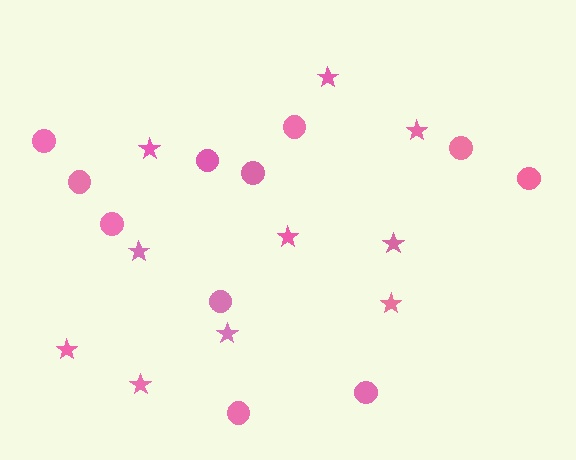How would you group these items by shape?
There are 2 groups: one group of stars (10) and one group of circles (11).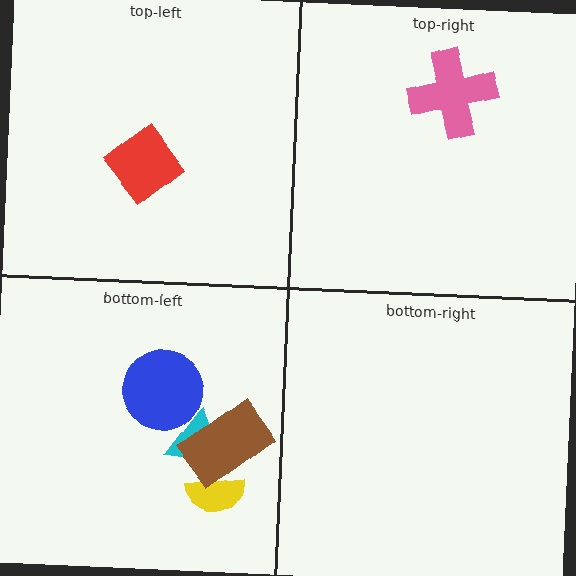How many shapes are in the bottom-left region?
4.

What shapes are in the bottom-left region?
The yellow semicircle, the cyan triangle, the brown rectangle, the blue circle.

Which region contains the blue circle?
The bottom-left region.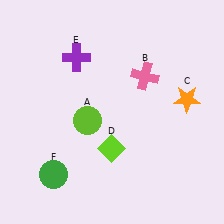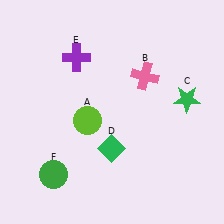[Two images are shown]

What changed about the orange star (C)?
In Image 1, C is orange. In Image 2, it changed to green.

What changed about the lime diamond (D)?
In Image 1, D is lime. In Image 2, it changed to green.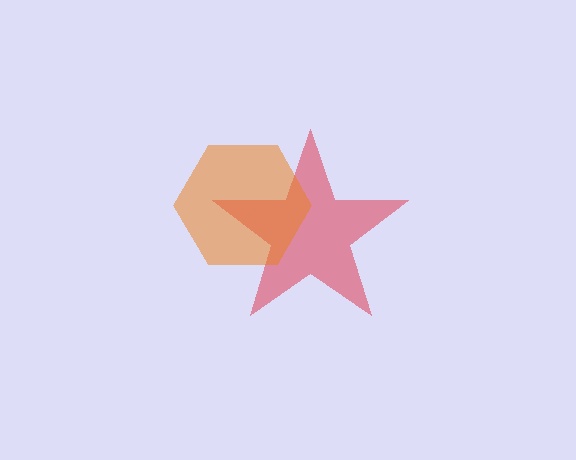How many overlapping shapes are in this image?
There are 2 overlapping shapes in the image.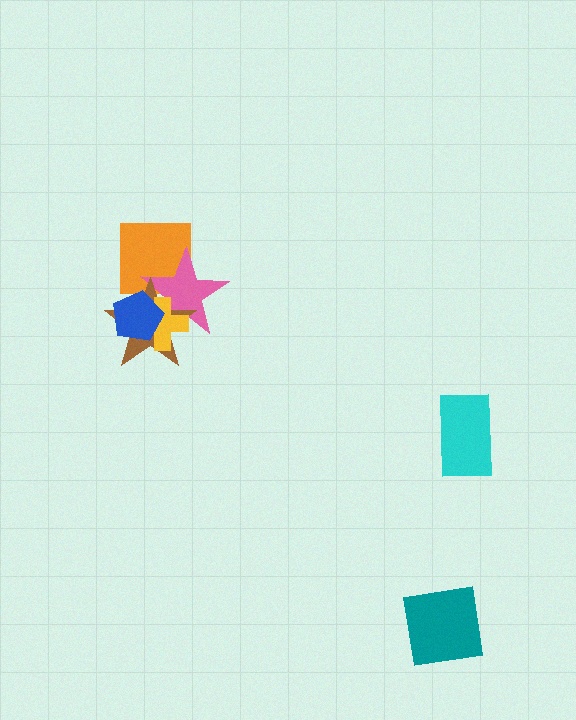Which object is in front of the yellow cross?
The blue pentagon is in front of the yellow cross.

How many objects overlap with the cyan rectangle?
0 objects overlap with the cyan rectangle.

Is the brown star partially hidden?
Yes, it is partially covered by another shape.